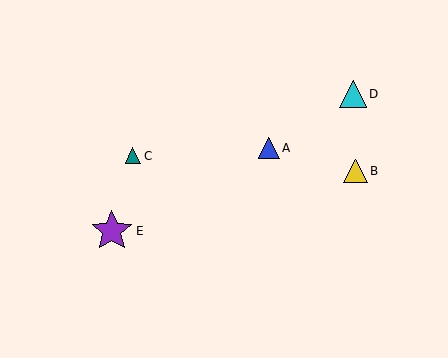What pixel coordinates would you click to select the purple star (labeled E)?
Click at (112, 231) to select the purple star E.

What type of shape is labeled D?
Shape D is a cyan triangle.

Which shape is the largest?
The purple star (labeled E) is the largest.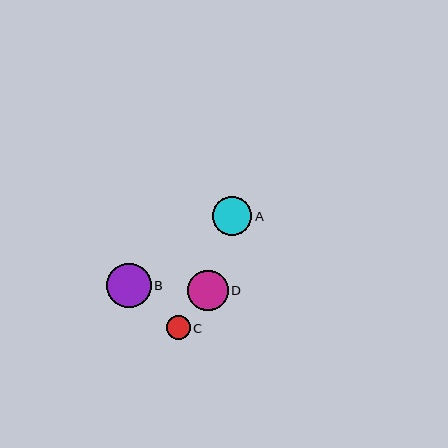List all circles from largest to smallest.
From largest to smallest: B, D, A, C.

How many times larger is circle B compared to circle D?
Circle B is approximately 1.1 times the size of circle D.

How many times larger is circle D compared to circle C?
Circle D is approximately 1.7 times the size of circle C.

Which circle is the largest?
Circle B is the largest with a size of approximately 44 pixels.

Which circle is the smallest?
Circle C is the smallest with a size of approximately 23 pixels.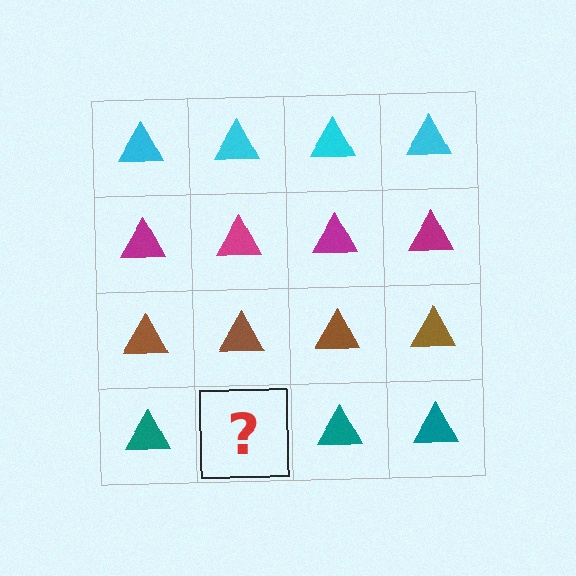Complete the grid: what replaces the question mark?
The question mark should be replaced with a teal triangle.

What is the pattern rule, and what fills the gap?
The rule is that each row has a consistent color. The gap should be filled with a teal triangle.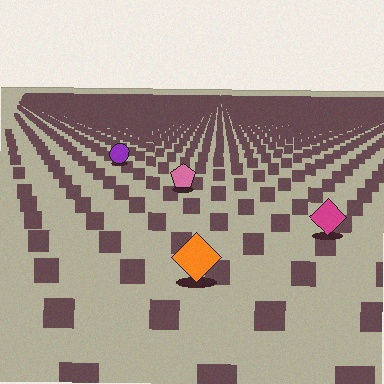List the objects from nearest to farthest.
From nearest to farthest: the orange diamond, the magenta diamond, the pink pentagon, the purple circle.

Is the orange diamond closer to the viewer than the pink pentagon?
Yes. The orange diamond is closer — you can tell from the texture gradient: the ground texture is coarser near it.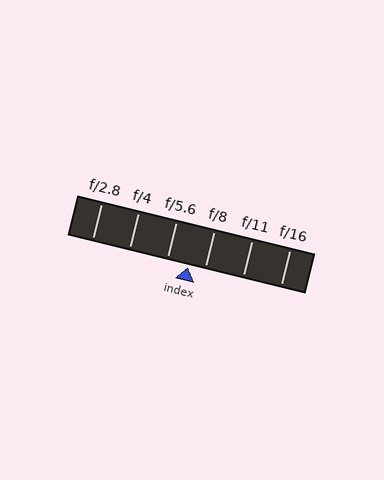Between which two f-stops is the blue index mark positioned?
The index mark is between f/5.6 and f/8.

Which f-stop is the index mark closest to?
The index mark is closest to f/8.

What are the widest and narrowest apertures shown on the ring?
The widest aperture shown is f/2.8 and the narrowest is f/16.